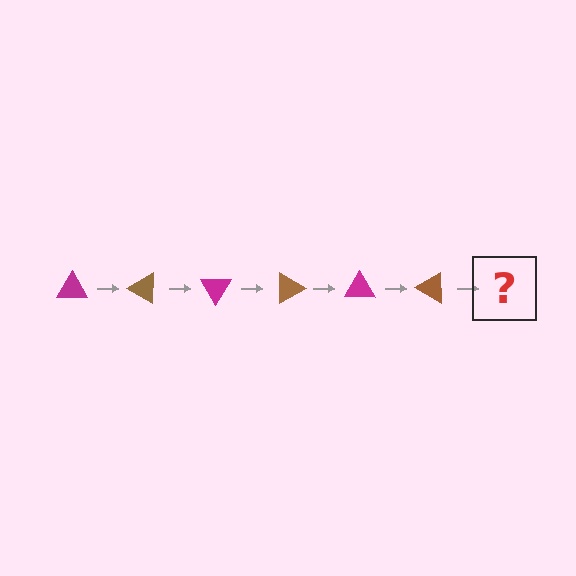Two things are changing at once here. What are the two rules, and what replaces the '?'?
The two rules are that it rotates 30 degrees each step and the color cycles through magenta and brown. The '?' should be a magenta triangle, rotated 180 degrees from the start.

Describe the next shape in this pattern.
It should be a magenta triangle, rotated 180 degrees from the start.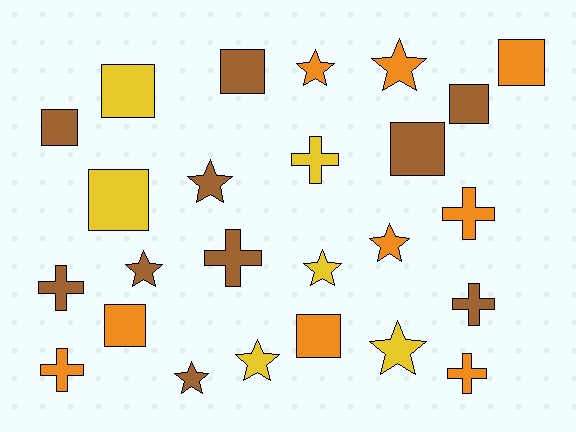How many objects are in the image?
There are 25 objects.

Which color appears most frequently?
Brown, with 10 objects.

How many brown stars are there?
There are 3 brown stars.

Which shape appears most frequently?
Square, with 9 objects.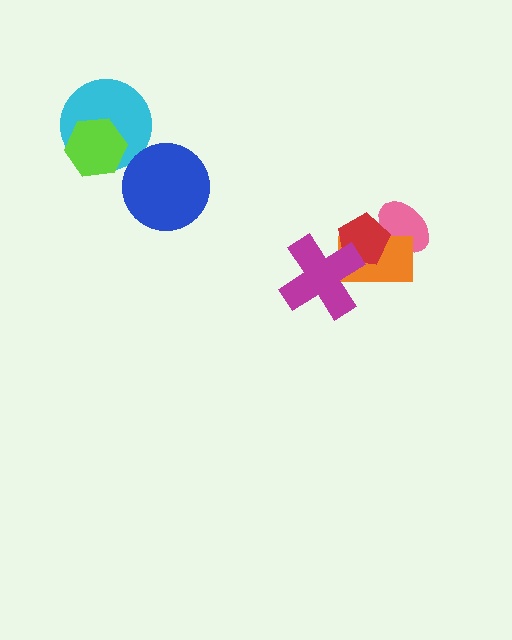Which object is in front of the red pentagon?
The magenta cross is in front of the red pentagon.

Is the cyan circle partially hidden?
Yes, it is partially covered by another shape.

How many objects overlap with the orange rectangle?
3 objects overlap with the orange rectangle.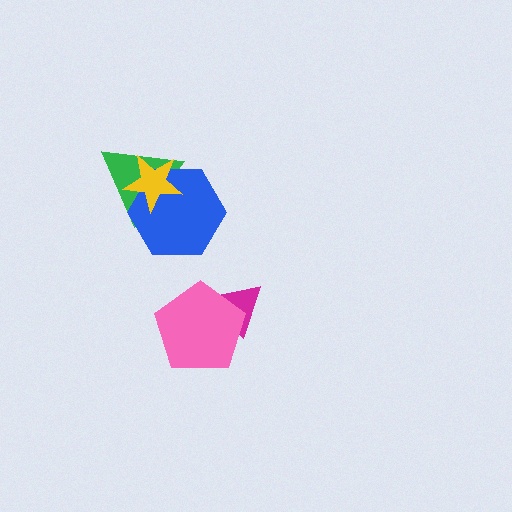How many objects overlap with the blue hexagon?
2 objects overlap with the blue hexagon.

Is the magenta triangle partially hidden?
Yes, it is partially covered by another shape.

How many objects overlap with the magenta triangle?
1 object overlaps with the magenta triangle.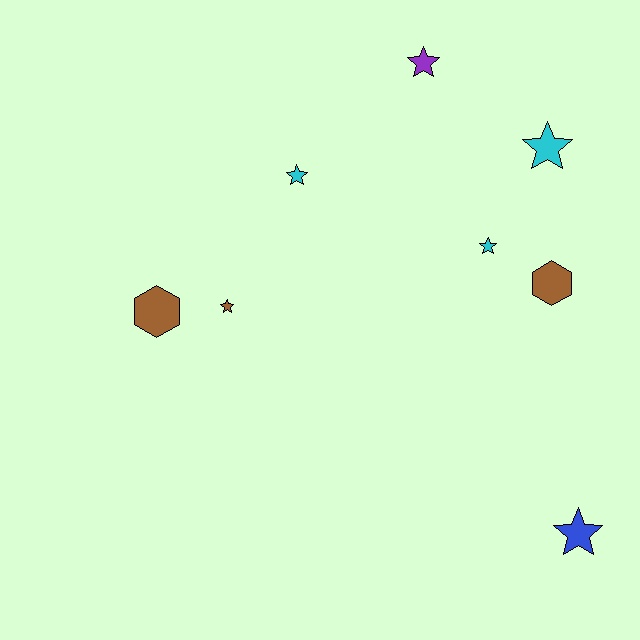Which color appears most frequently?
Brown, with 3 objects.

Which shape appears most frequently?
Star, with 6 objects.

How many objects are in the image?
There are 8 objects.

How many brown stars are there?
There is 1 brown star.